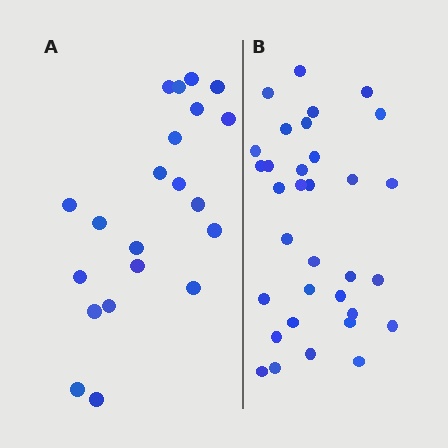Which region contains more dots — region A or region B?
Region B (the right region) has more dots.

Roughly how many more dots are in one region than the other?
Region B has roughly 12 or so more dots than region A.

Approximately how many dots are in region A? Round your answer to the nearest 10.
About 20 dots. (The exact count is 21, which rounds to 20.)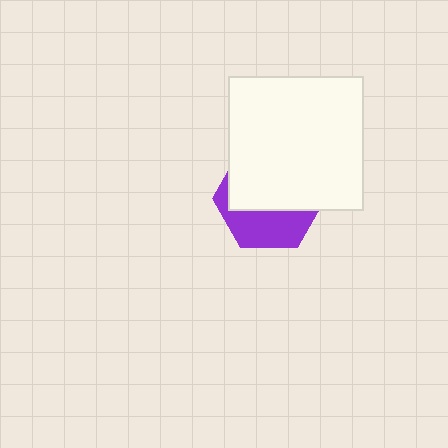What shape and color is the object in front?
The object in front is a white square.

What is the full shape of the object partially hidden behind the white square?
The partially hidden object is a purple hexagon.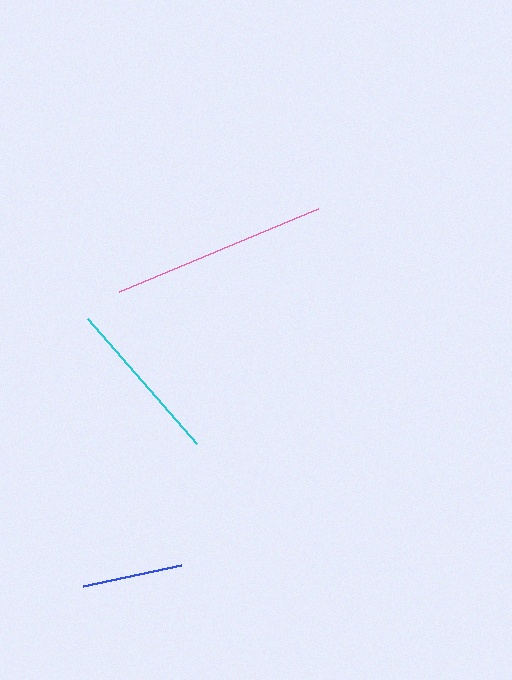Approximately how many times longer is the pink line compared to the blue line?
The pink line is approximately 2.1 times the length of the blue line.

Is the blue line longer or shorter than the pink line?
The pink line is longer than the blue line.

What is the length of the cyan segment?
The cyan segment is approximately 166 pixels long.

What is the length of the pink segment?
The pink segment is approximately 216 pixels long.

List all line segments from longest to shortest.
From longest to shortest: pink, cyan, blue.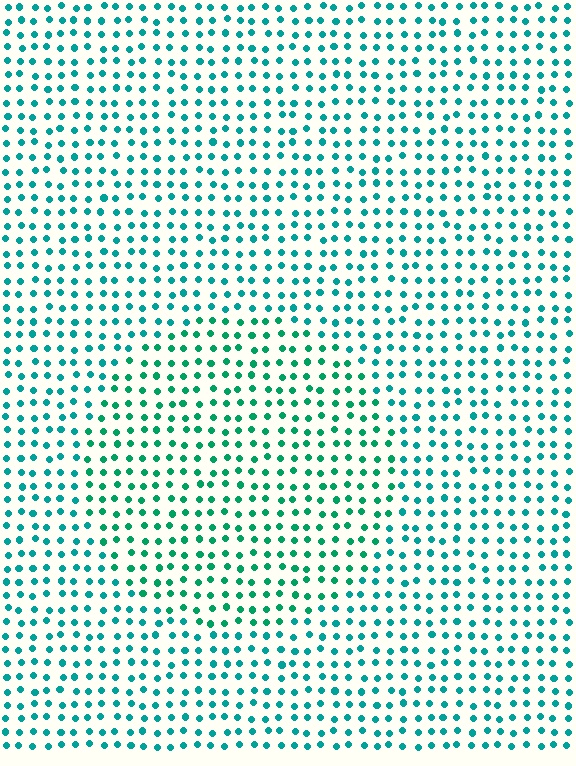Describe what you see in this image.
The image is filled with small teal elements in a uniform arrangement. A circle-shaped region is visible where the elements are tinted to a slightly different hue, forming a subtle color boundary.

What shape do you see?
I see a circle.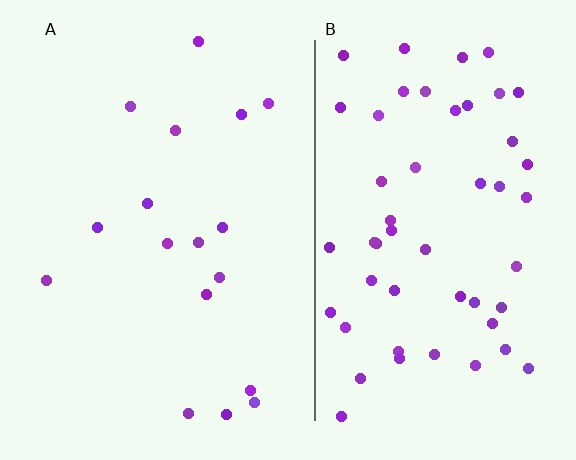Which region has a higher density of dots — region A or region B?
B (the right).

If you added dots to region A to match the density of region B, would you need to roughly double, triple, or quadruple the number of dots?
Approximately triple.